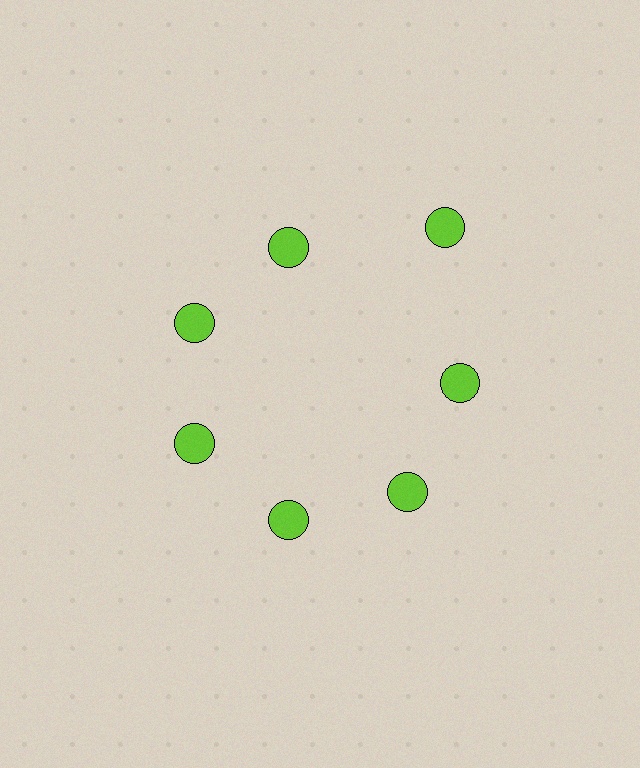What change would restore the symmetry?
The symmetry would be restored by moving it inward, back onto the ring so that all 7 circles sit at equal angles and equal distance from the center.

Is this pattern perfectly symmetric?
No. The 7 lime circles are arranged in a ring, but one element near the 1 o'clock position is pushed outward from the center, breaking the 7-fold rotational symmetry.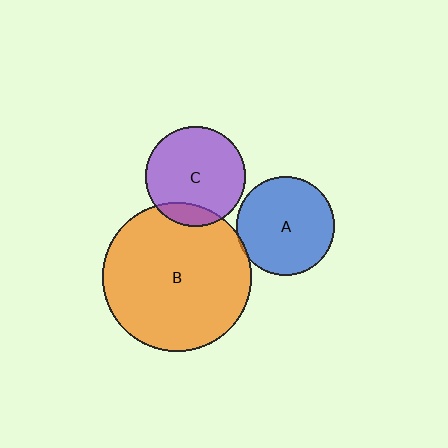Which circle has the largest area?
Circle B (orange).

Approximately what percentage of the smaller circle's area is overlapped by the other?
Approximately 5%.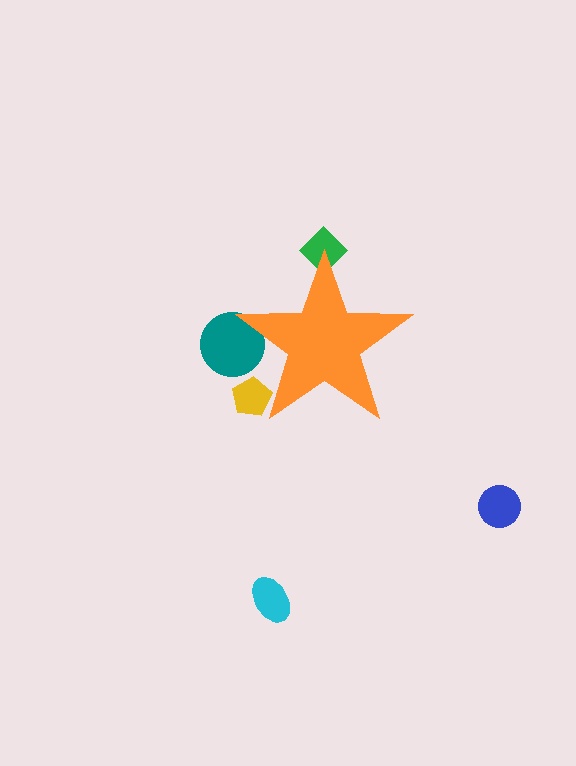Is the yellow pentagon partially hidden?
Yes, the yellow pentagon is partially hidden behind the orange star.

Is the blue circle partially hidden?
No, the blue circle is fully visible.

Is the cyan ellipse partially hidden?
No, the cyan ellipse is fully visible.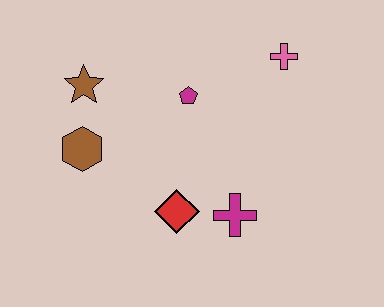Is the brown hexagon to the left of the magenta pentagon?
Yes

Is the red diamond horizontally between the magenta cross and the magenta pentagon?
No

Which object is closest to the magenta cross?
The red diamond is closest to the magenta cross.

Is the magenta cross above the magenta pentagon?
No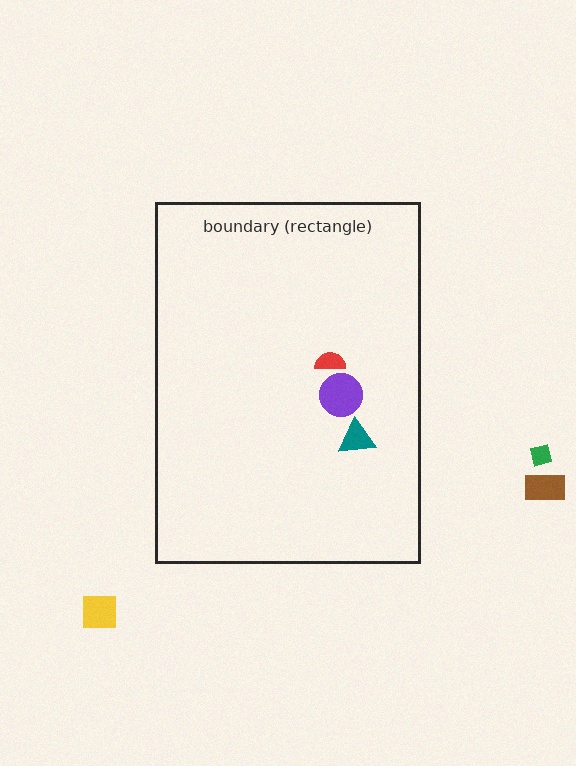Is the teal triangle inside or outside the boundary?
Inside.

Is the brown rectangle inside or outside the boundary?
Outside.